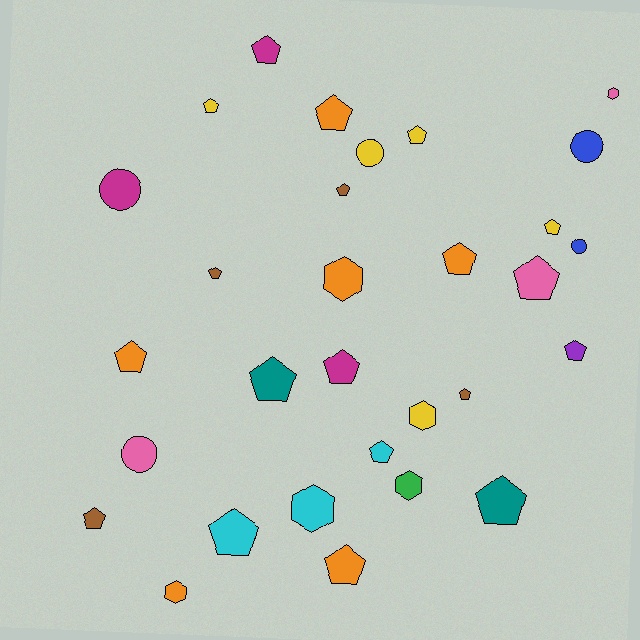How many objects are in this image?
There are 30 objects.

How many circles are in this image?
There are 5 circles.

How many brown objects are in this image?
There are 4 brown objects.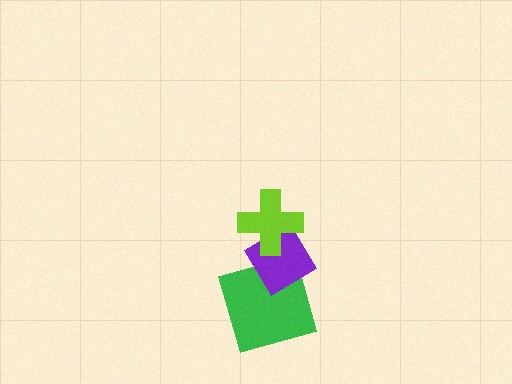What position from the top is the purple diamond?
The purple diamond is 2nd from the top.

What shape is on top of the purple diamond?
The lime cross is on top of the purple diamond.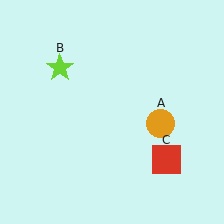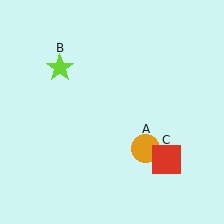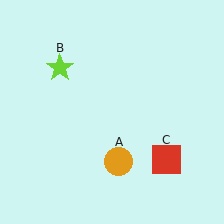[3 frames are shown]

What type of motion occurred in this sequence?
The orange circle (object A) rotated clockwise around the center of the scene.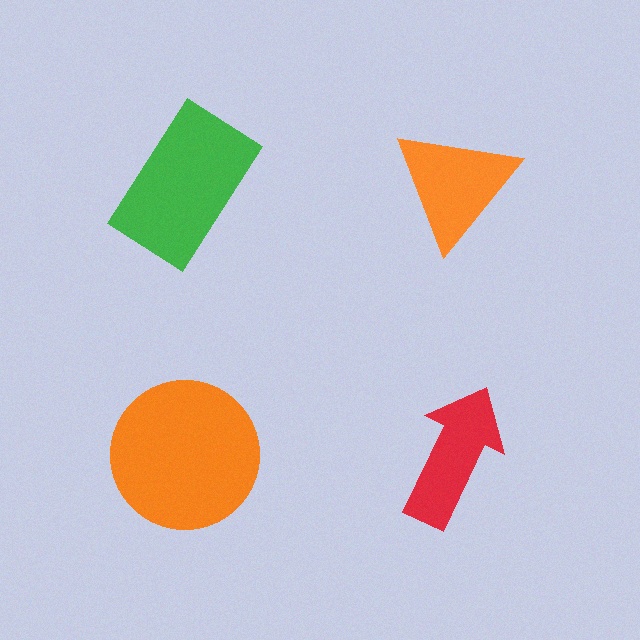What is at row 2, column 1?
An orange circle.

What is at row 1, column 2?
An orange triangle.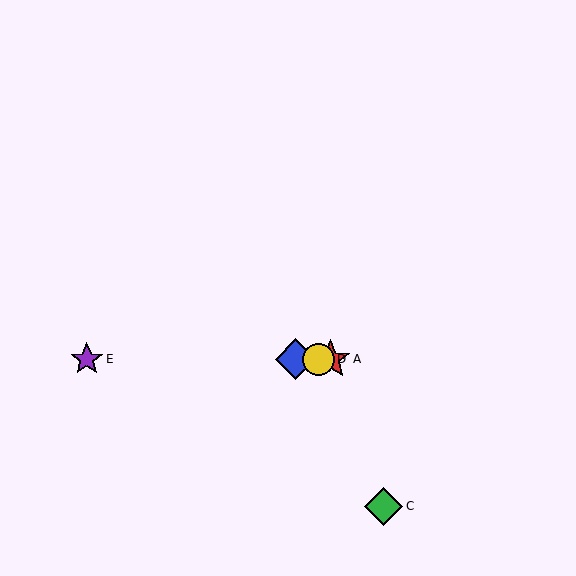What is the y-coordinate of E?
Object E is at y≈359.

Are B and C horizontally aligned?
No, B is at y≈359 and C is at y≈506.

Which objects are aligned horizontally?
Objects A, B, D, E are aligned horizontally.